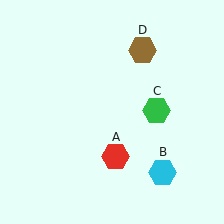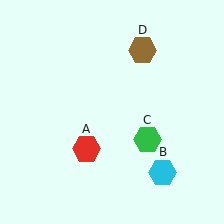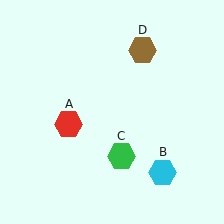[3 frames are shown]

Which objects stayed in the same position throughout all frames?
Cyan hexagon (object B) and brown hexagon (object D) remained stationary.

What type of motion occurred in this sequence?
The red hexagon (object A), green hexagon (object C) rotated clockwise around the center of the scene.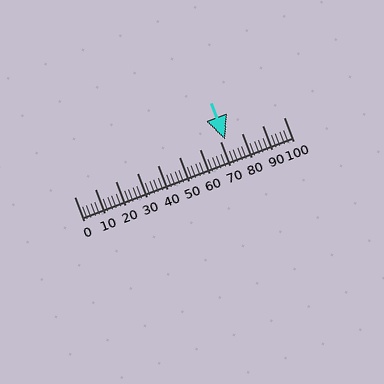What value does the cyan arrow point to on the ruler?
The cyan arrow points to approximately 72.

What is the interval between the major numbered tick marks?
The major tick marks are spaced 10 units apart.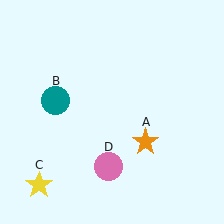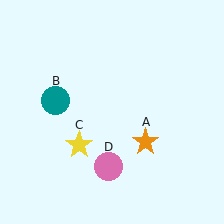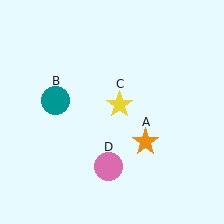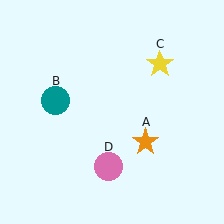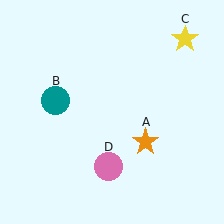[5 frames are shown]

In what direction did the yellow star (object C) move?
The yellow star (object C) moved up and to the right.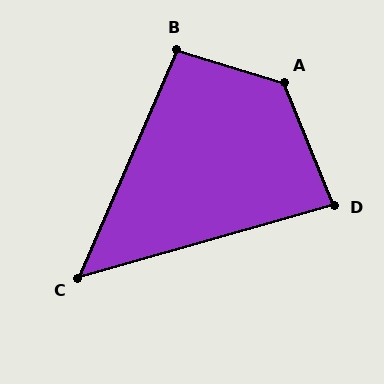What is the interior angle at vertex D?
Approximately 84 degrees (acute).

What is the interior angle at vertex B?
Approximately 96 degrees (obtuse).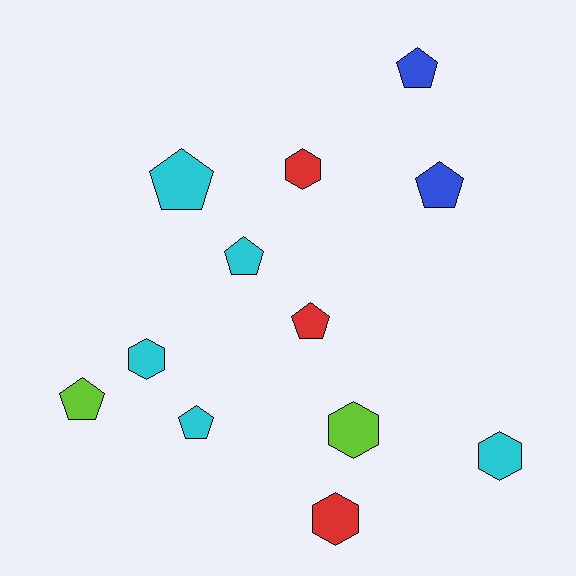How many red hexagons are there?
There are 2 red hexagons.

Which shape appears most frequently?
Pentagon, with 7 objects.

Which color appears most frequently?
Cyan, with 5 objects.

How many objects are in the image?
There are 12 objects.